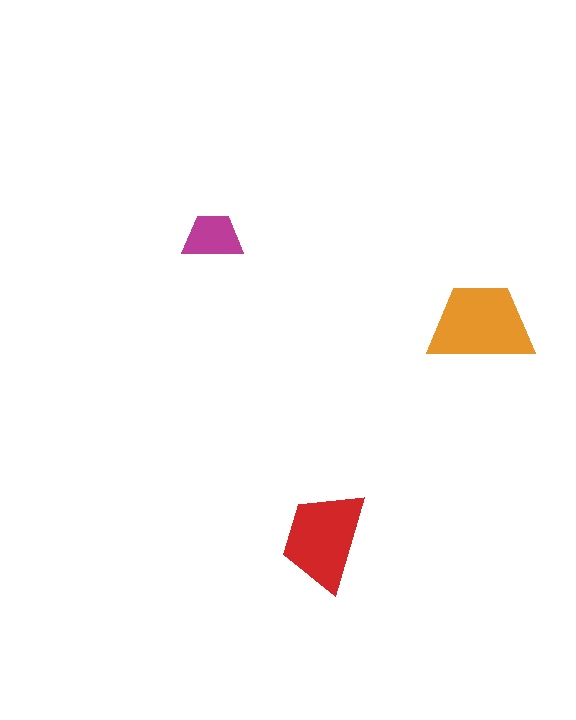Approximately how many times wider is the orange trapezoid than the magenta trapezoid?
About 1.5 times wider.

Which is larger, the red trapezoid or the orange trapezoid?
The orange one.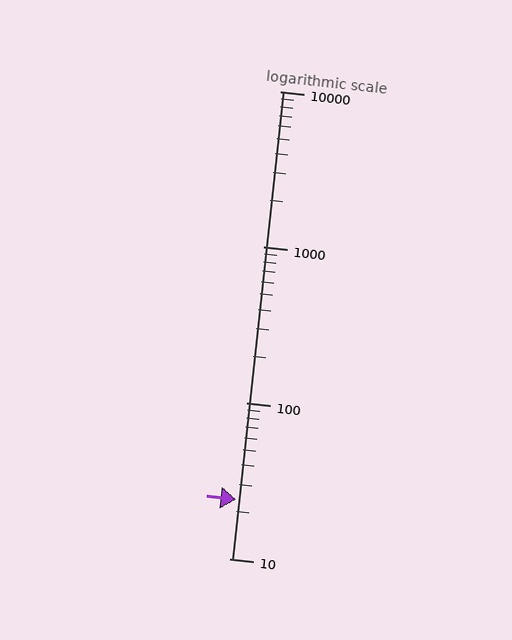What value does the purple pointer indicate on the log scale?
The pointer indicates approximately 24.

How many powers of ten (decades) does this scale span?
The scale spans 3 decades, from 10 to 10000.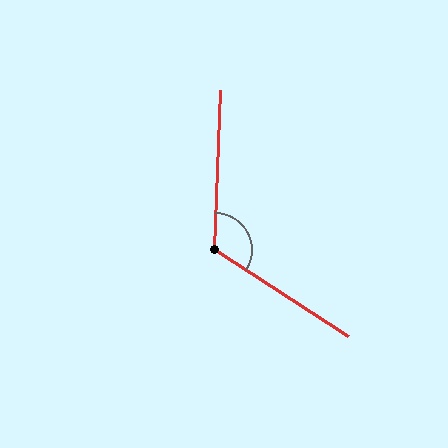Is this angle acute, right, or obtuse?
It is obtuse.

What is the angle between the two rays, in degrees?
Approximately 121 degrees.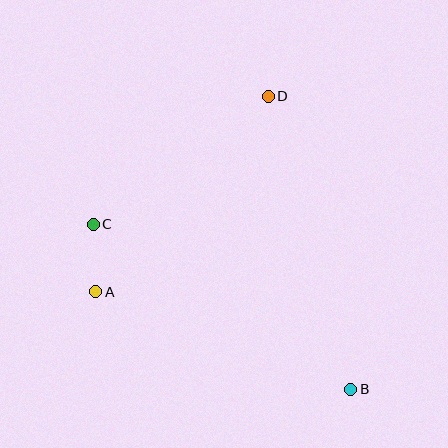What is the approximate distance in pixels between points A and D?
The distance between A and D is approximately 261 pixels.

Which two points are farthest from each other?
Points B and C are farthest from each other.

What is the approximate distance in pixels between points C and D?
The distance between C and D is approximately 217 pixels.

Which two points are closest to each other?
Points A and C are closest to each other.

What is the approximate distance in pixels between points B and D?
The distance between B and D is approximately 304 pixels.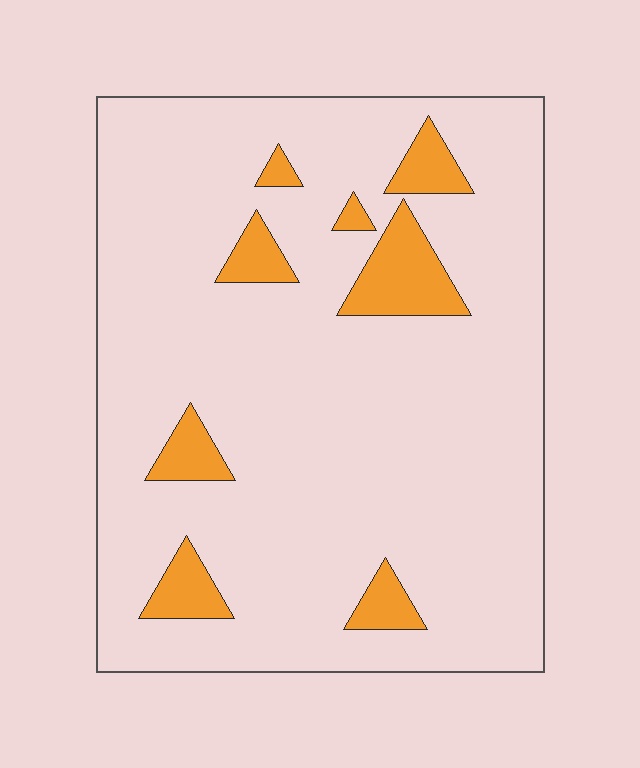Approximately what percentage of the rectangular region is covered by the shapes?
Approximately 10%.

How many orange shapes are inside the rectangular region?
8.